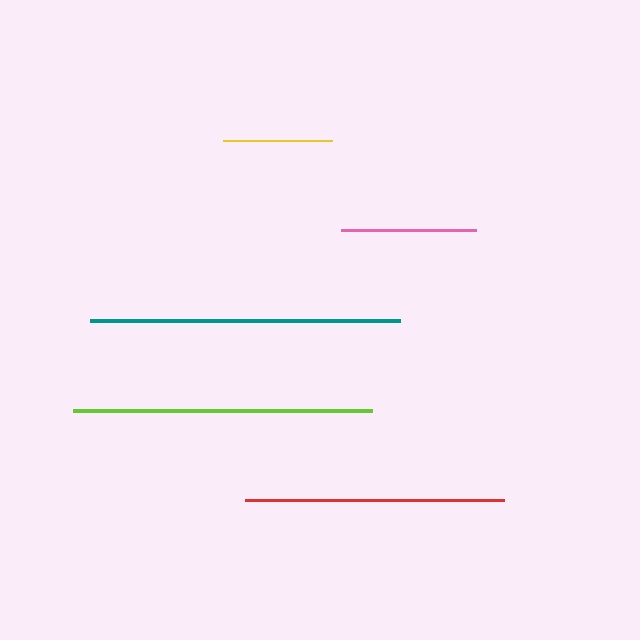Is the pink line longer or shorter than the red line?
The red line is longer than the pink line.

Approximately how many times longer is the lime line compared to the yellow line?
The lime line is approximately 2.7 times the length of the yellow line.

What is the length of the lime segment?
The lime segment is approximately 299 pixels long.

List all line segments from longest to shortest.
From longest to shortest: teal, lime, red, pink, yellow.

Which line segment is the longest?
The teal line is the longest at approximately 309 pixels.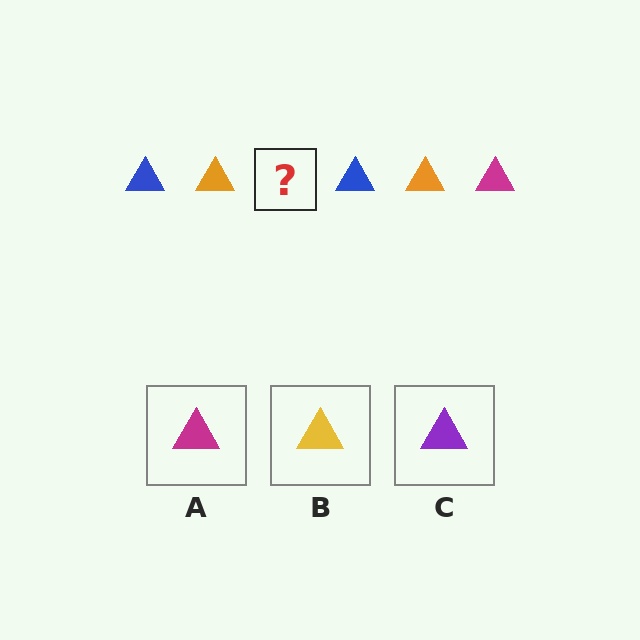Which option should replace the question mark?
Option A.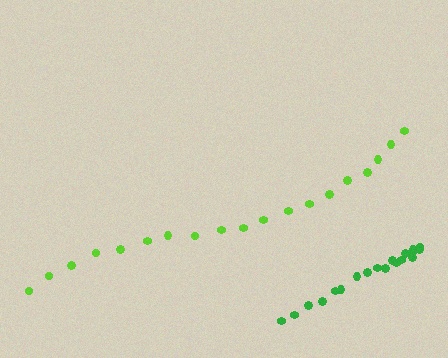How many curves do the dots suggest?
There are 2 distinct paths.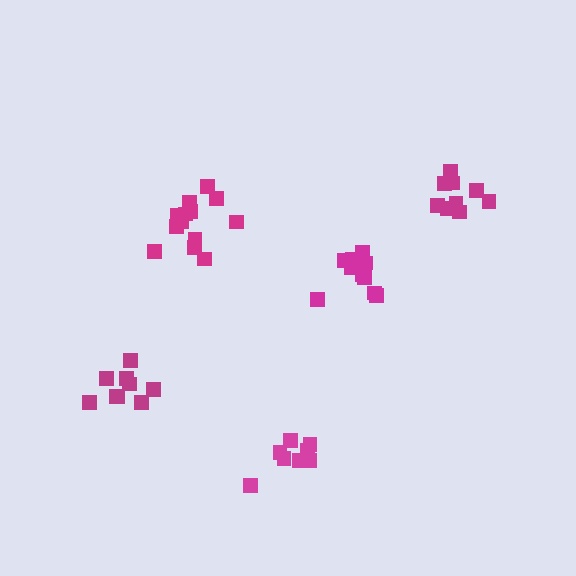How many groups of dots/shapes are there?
There are 5 groups.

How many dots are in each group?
Group 1: 8 dots, Group 2: 12 dots, Group 3: 9 dots, Group 4: 13 dots, Group 5: 9 dots (51 total).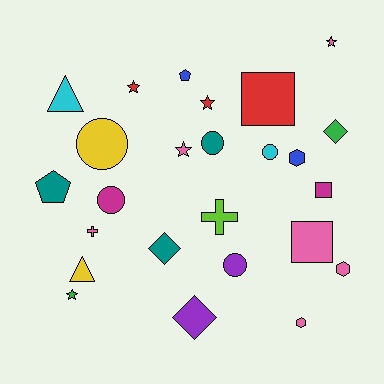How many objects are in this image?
There are 25 objects.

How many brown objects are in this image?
There are no brown objects.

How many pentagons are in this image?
There are 2 pentagons.